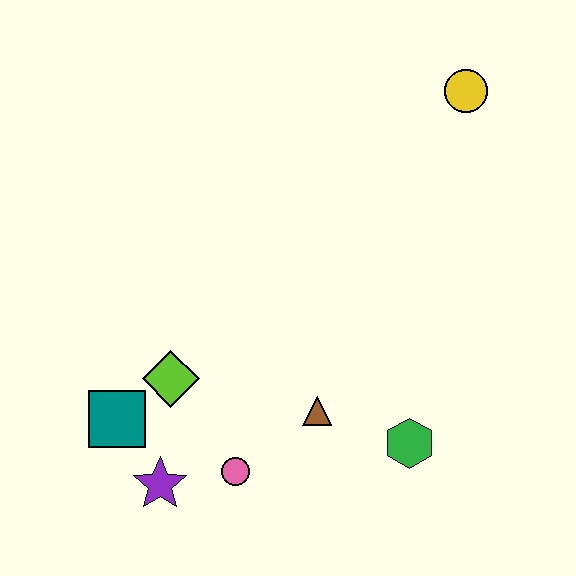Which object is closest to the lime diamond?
The teal square is closest to the lime diamond.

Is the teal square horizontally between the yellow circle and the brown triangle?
No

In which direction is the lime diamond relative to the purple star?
The lime diamond is above the purple star.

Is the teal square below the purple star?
No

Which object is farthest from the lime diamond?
The yellow circle is farthest from the lime diamond.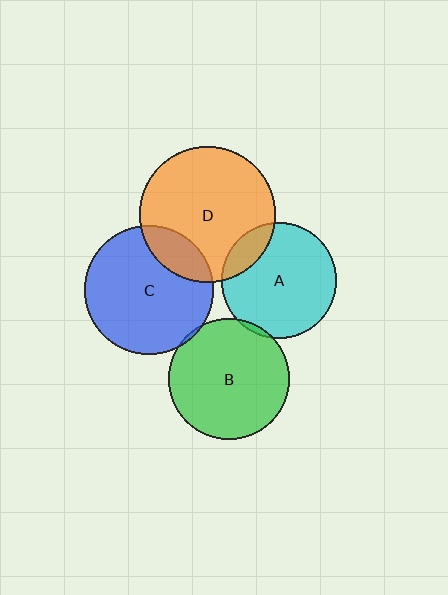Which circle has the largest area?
Circle D (orange).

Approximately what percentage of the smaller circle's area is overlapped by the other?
Approximately 5%.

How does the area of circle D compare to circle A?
Approximately 1.4 times.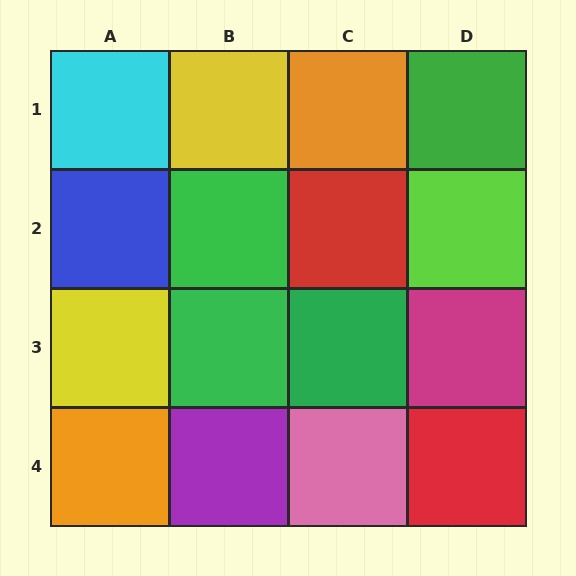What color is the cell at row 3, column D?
Magenta.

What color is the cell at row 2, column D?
Lime.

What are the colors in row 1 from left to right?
Cyan, yellow, orange, green.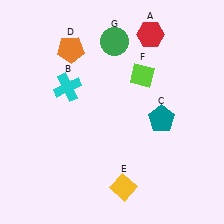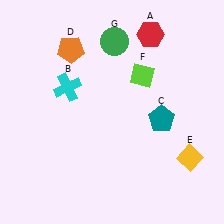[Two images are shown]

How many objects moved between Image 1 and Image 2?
1 object moved between the two images.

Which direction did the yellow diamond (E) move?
The yellow diamond (E) moved right.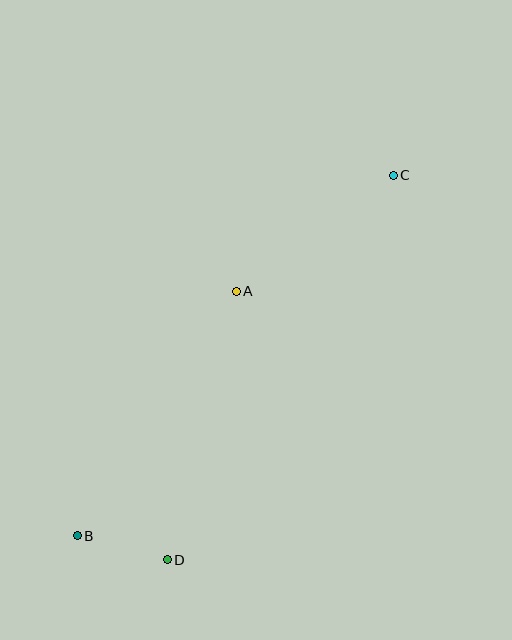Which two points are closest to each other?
Points B and D are closest to each other.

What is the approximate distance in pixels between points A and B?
The distance between A and B is approximately 292 pixels.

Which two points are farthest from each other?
Points B and C are farthest from each other.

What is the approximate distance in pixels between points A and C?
The distance between A and C is approximately 195 pixels.